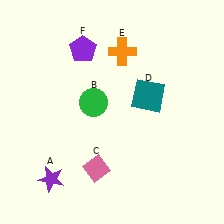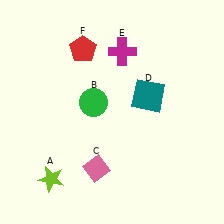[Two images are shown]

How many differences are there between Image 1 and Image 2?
There are 3 differences between the two images.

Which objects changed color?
A changed from purple to lime. E changed from orange to magenta. F changed from purple to red.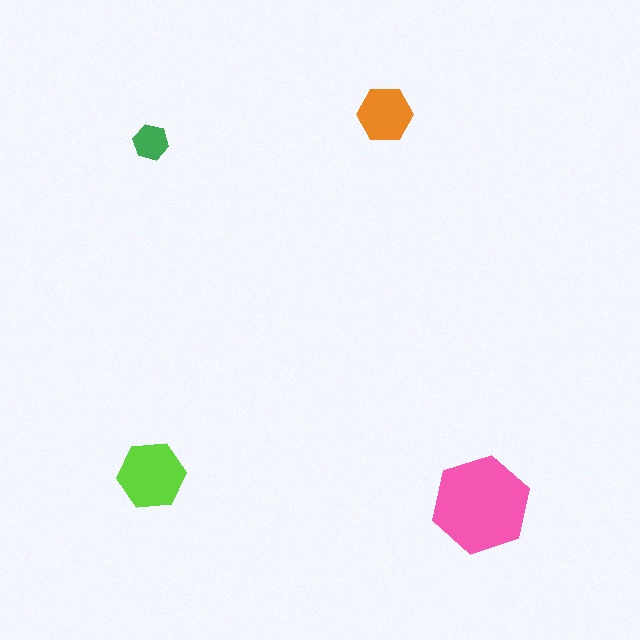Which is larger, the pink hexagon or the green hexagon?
The pink one.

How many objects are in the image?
There are 4 objects in the image.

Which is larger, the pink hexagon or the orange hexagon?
The pink one.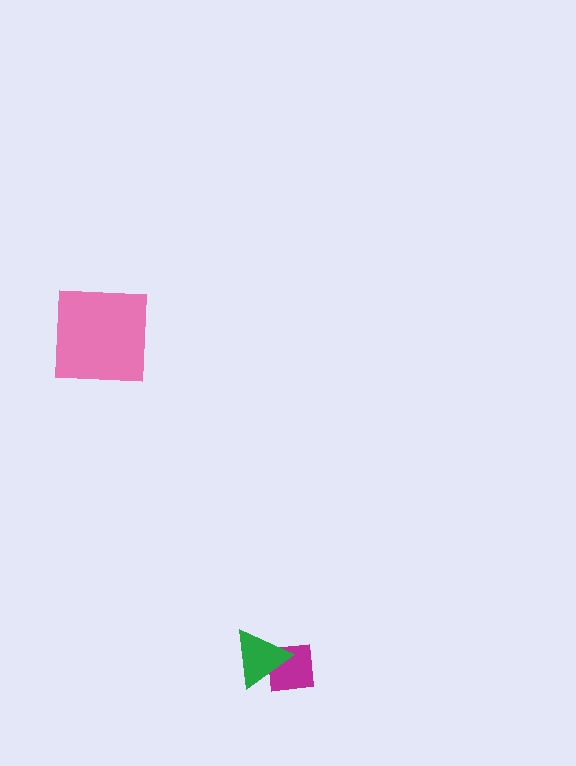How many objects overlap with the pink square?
0 objects overlap with the pink square.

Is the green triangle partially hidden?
No, no other shape covers it.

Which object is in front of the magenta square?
The green triangle is in front of the magenta square.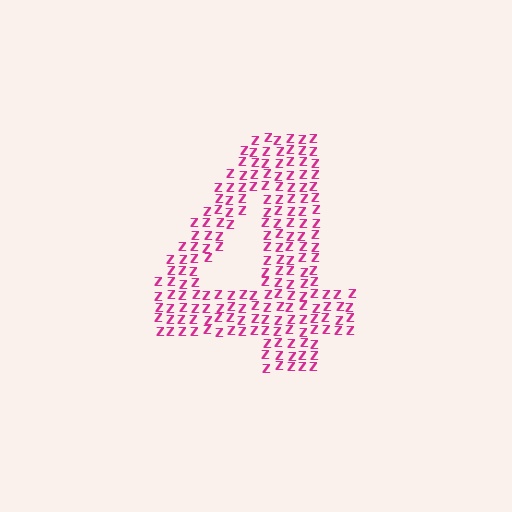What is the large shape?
The large shape is the digit 4.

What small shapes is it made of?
It is made of small letter Z's.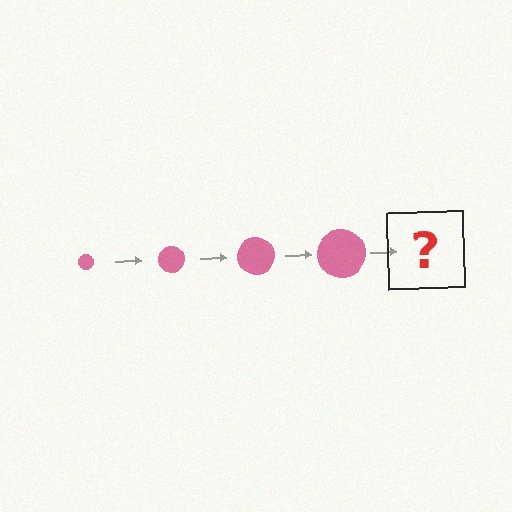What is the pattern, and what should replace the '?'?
The pattern is that the circle gets progressively larger each step. The '?' should be a pink circle, larger than the previous one.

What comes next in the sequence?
The next element should be a pink circle, larger than the previous one.